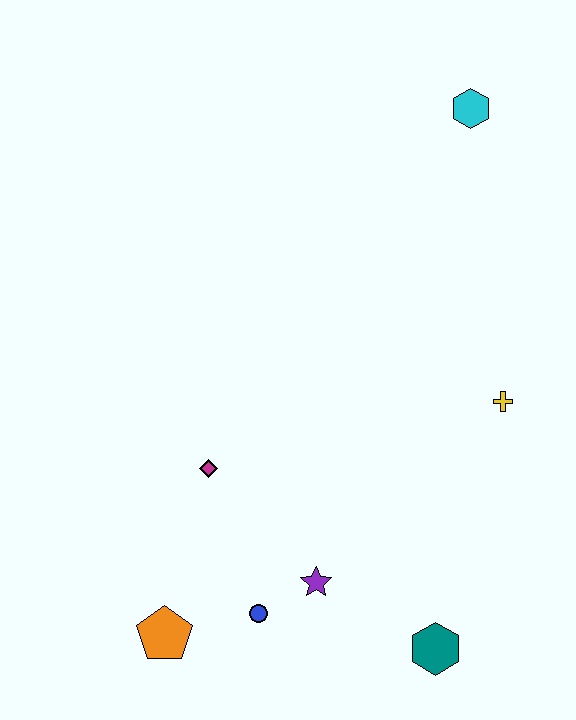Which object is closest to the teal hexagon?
The purple star is closest to the teal hexagon.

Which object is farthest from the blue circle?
The cyan hexagon is farthest from the blue circle.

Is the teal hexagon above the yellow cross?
No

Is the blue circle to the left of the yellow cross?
Yes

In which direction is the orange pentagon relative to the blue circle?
The orange pentagon is to the left of the blue circle.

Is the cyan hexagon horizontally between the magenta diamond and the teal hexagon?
No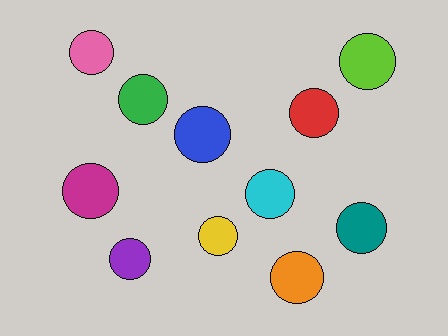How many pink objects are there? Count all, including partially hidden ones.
There is 1 pink object.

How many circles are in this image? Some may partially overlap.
There are 11 circles.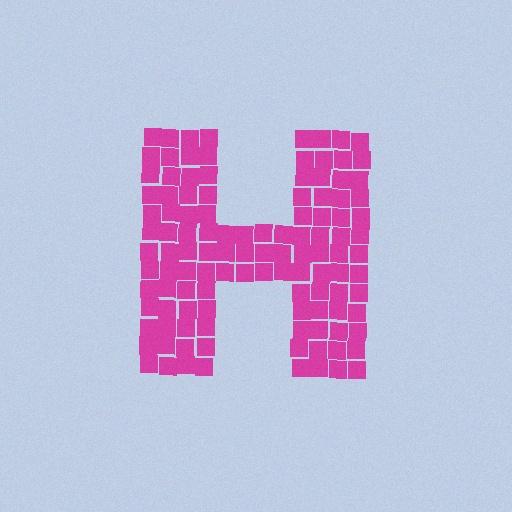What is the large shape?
The large shape is the letter H.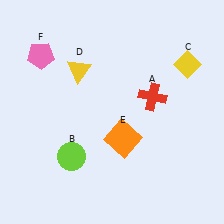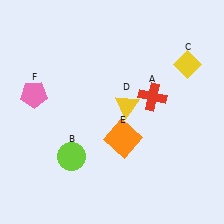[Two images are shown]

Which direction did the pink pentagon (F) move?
The pink pentagon (F) moved down.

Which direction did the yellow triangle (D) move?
The yellow triangle (D) moved right.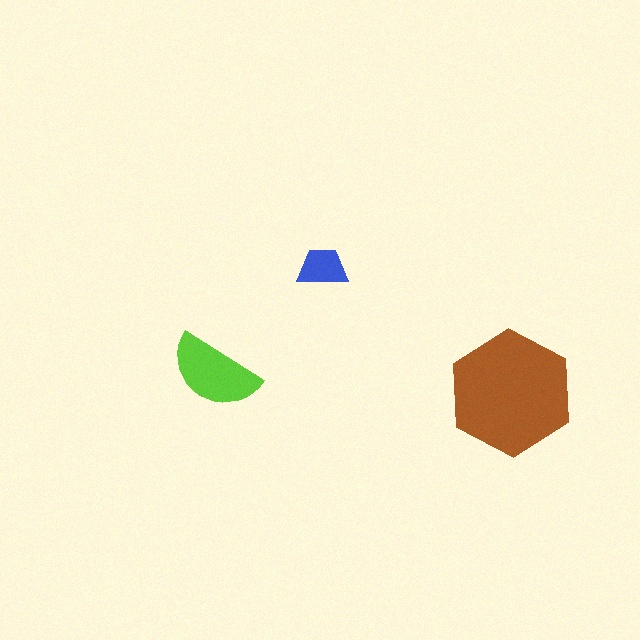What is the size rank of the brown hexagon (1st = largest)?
1st.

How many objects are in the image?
There are 3 objects in the image.